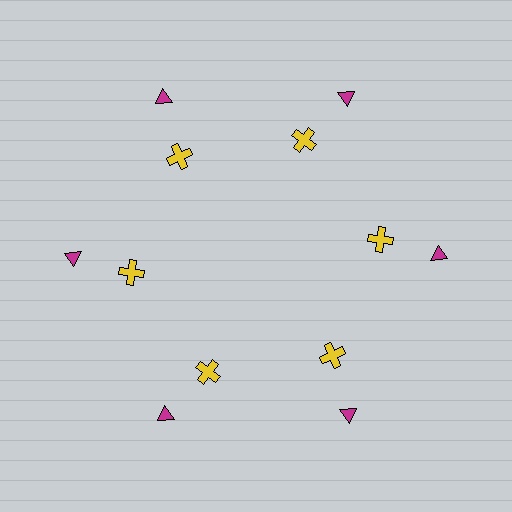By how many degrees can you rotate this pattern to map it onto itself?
The pattern maps onto itself every 60 degrees of rotation.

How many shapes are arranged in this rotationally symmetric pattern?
There are 12 shapes, arranged in 6 groups of 2.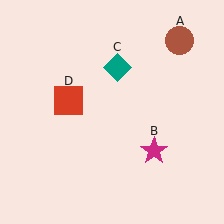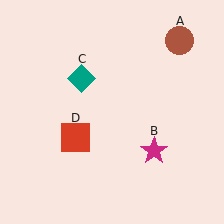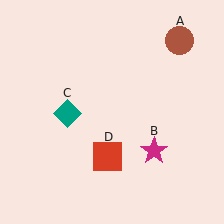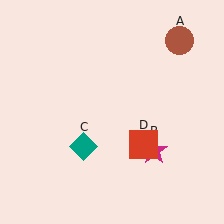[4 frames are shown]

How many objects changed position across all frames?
2 objects changed position: teal diamond (object C), red square (object D).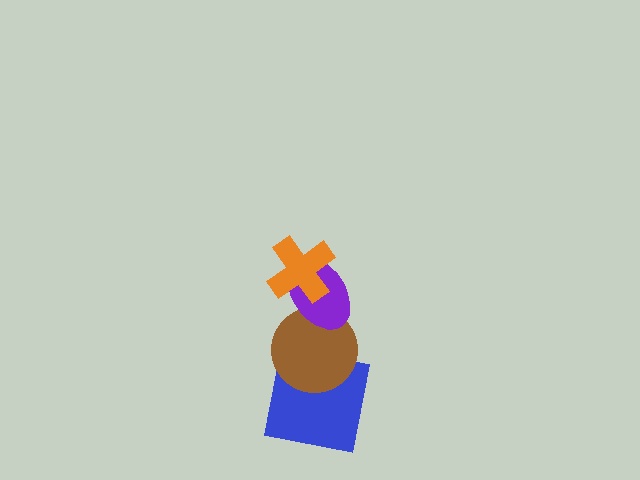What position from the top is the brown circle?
The brown circle is 3rd from the top.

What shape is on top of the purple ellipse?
The orange cross is on top of the purple ellipse.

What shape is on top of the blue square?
The brown circle is on top of the blue square.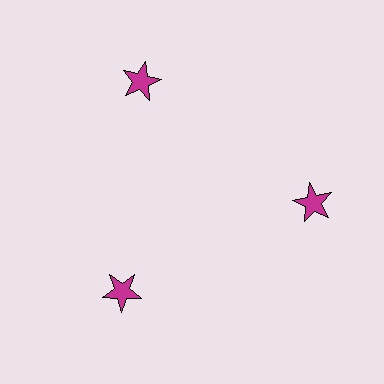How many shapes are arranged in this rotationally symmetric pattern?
There are 3 shapes, arranged in 3 groups of 1.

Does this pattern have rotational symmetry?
Yes, this pattern has 3-fold rotational symmetry. It looks the same after rotating 120 degrees around the center.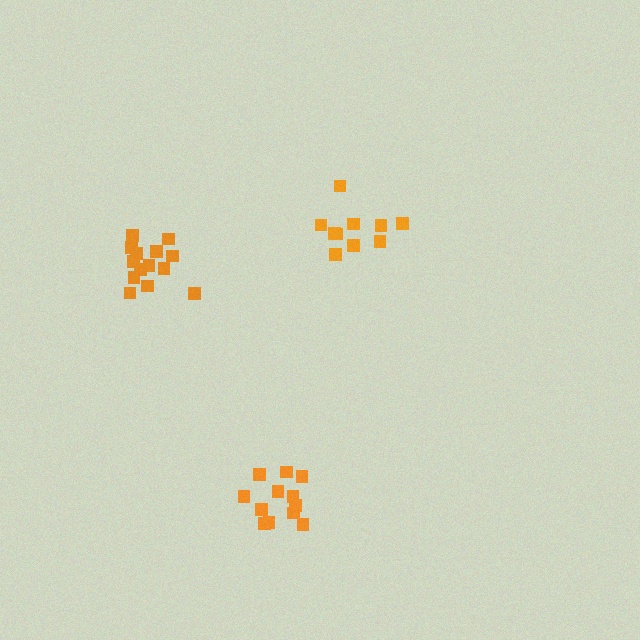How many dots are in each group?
Group 1: 12 dots, Group 2: 10 dots, Group 3: 14 dots (36 total).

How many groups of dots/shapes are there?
There are 3 groups.